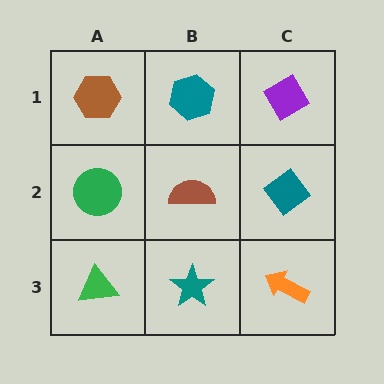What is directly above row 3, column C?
A teal diamond.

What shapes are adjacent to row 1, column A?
A green circle (row 2, column A), a teal hexagon (row 1, column B).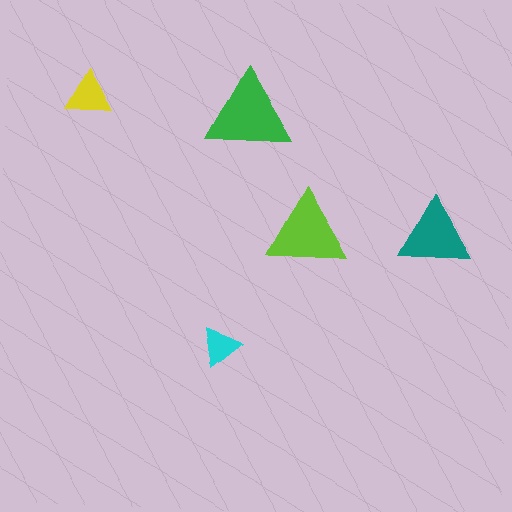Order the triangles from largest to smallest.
the green one, the lime one, the teal one, the yellow one, the cyan one.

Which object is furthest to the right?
The teal triangle is rightmost.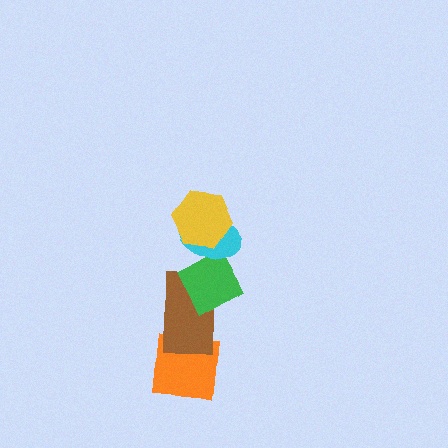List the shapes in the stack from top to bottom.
From top to bottom: the yellow hexagon, the cyan ellipse, the green diamond, the brown rectangle, the orange square.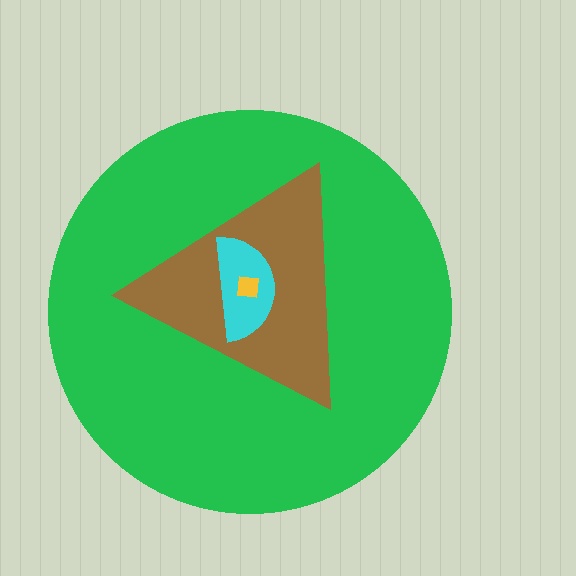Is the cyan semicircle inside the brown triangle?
Yes.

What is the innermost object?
The yellow square.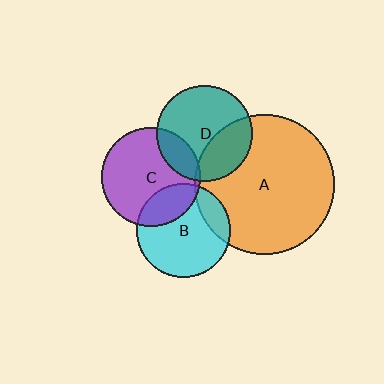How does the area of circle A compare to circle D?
Approximately 2.1 times.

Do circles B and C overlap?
Yes.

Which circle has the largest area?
Circle A (orange).